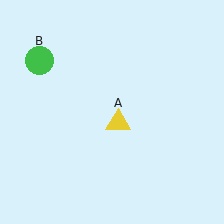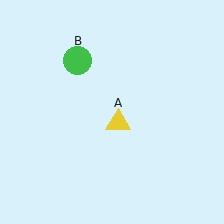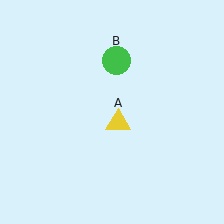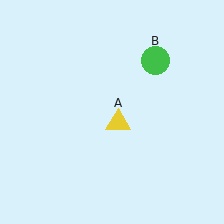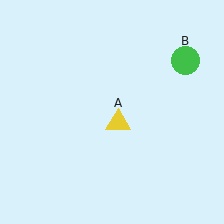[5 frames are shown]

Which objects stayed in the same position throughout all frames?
Yellow triangle (object A) remained stationary.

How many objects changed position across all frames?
1 object changed position: green circle (object B).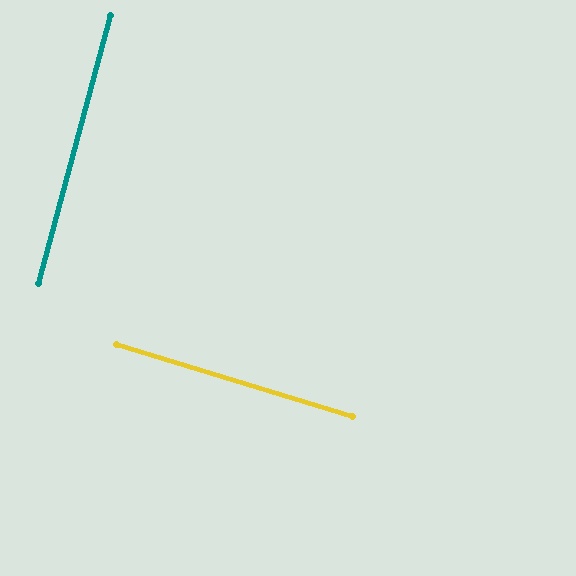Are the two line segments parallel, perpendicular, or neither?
Perpendicular — they meet at approximately 88°.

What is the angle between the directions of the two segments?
Approximately 88 degrees.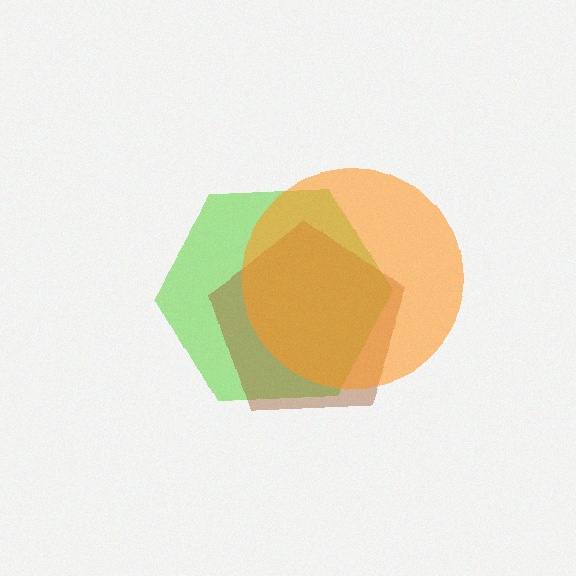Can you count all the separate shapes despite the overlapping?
Yes, there are 3 separate shapes.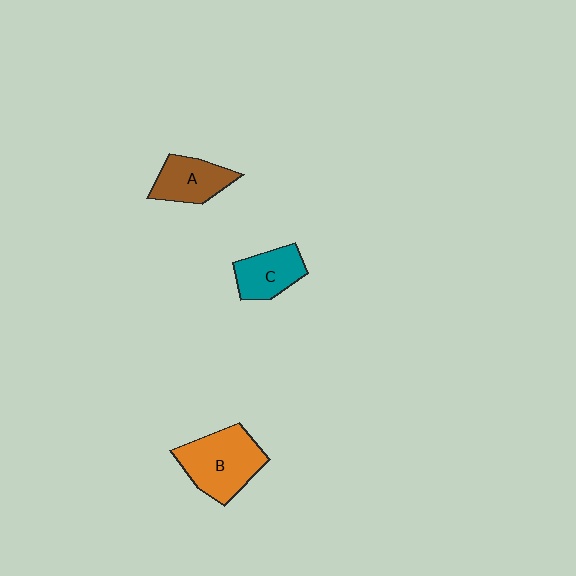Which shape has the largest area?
Shape B (orange).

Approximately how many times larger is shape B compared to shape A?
Approximately 1.5 times.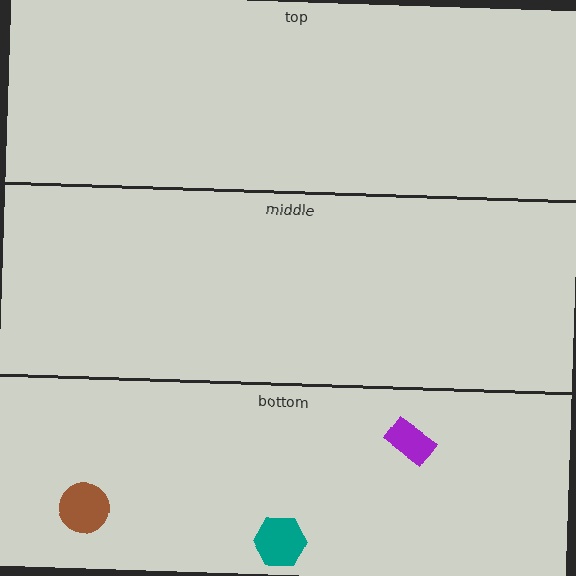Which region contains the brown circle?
The bottom region.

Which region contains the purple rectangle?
The bottom region.